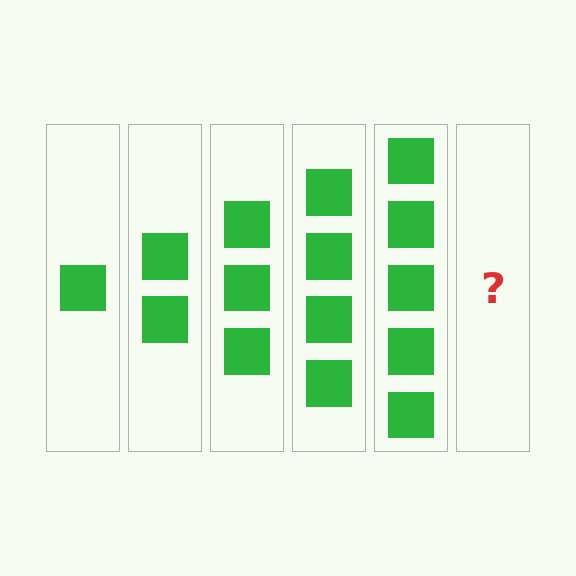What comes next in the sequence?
The next element should be 6 squares.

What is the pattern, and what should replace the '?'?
The pattern is that each step adds one more square. The '?' should be 6 squares.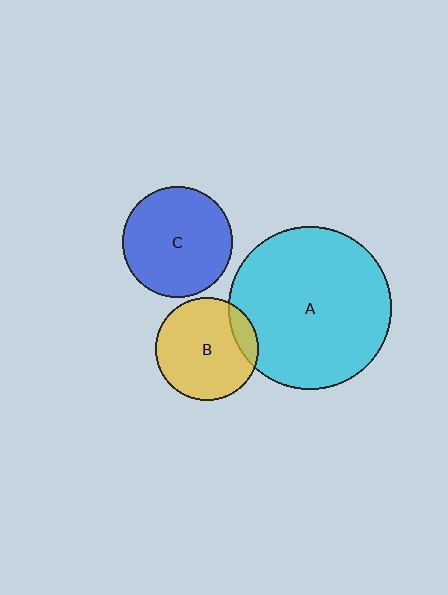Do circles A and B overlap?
Yes.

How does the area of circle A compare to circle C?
Approximately 2.2 times.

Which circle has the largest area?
Circle A (cyan).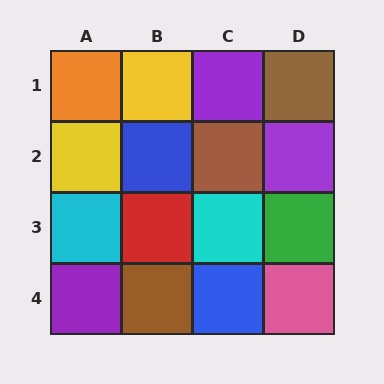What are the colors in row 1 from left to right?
Orange, yellow, purple, brown.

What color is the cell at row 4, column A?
Purple.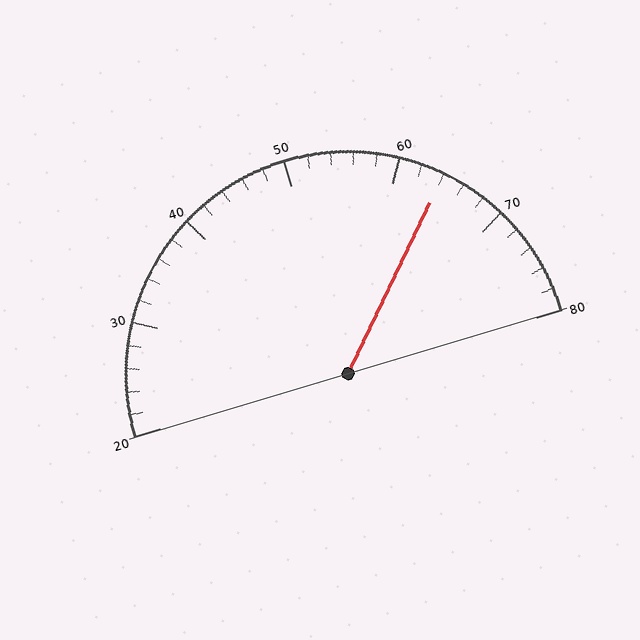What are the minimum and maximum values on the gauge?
The gauge ranges from 20 to 80.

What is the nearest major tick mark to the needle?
The nearest major tick mark is 60.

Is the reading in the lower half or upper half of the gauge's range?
The reading is in the upper half of the range (20 to 80).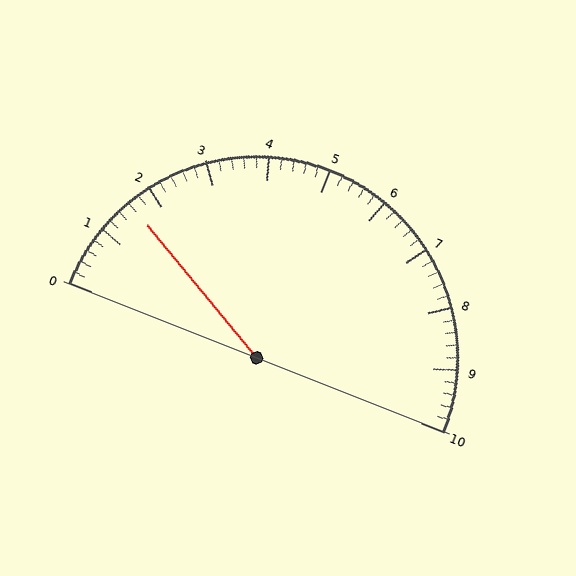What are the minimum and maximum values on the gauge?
The gauge ranges from 0 to 10.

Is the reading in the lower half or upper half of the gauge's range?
The reading is in the lower half of the range (0 to 10).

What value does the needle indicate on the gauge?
The needle indicates approximately 1.6.